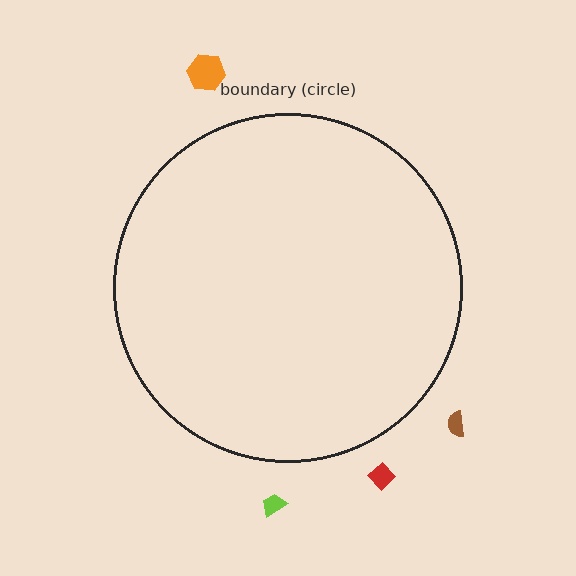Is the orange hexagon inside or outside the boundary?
Outside.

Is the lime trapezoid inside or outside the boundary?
Outside.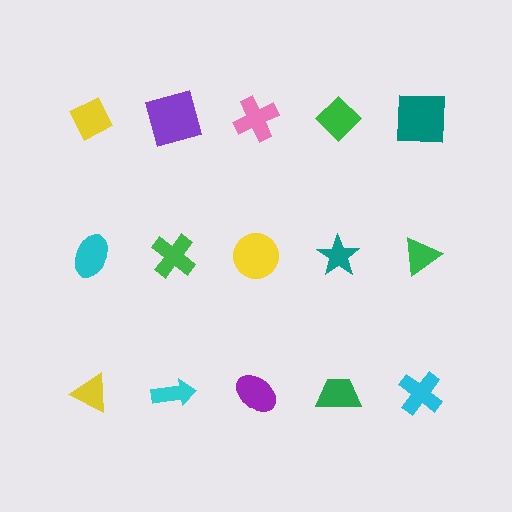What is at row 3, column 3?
A purple ellipse.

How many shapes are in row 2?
5 shapes.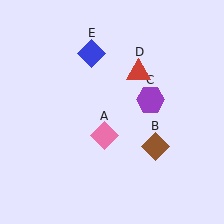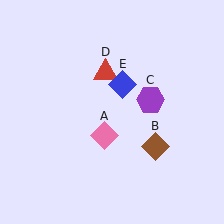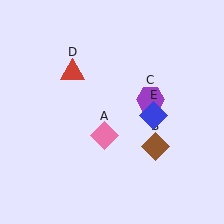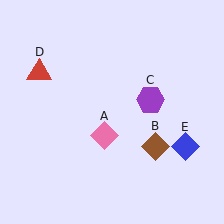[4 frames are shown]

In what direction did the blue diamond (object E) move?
The blue diamond (object E) moved down and to the right.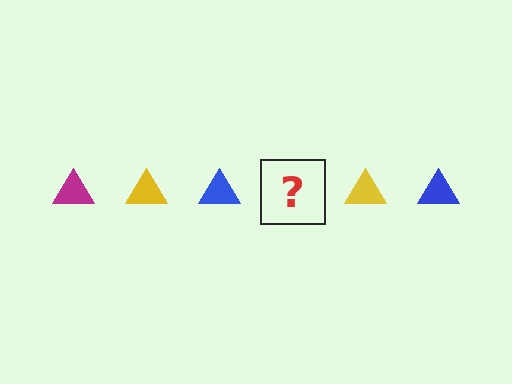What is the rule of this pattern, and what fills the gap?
The rule is that the pattern cycles through magenta, yellow, blue triangles. The gap should be filled with a magenta triangle.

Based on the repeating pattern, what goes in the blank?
The blank should be a magenta triangle.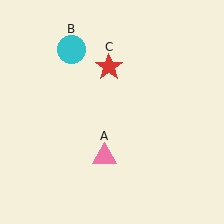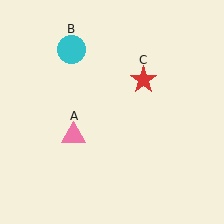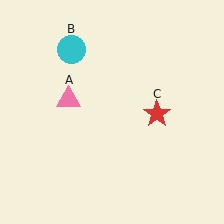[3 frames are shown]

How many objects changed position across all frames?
2 objects changed position: pink triangle (object A), red star (object C).